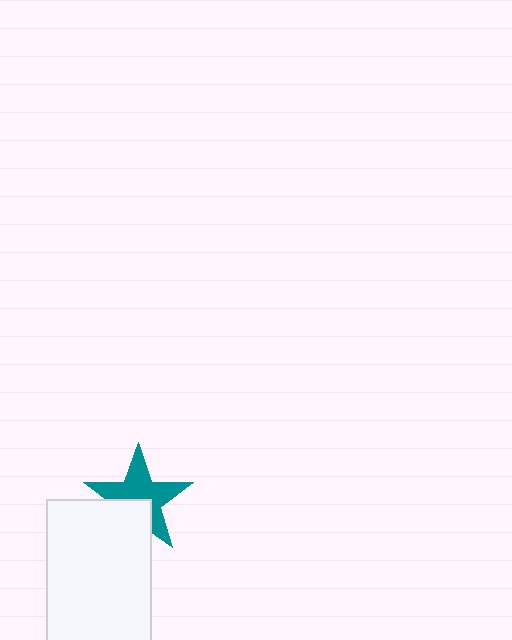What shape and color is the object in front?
The object in front is a white rectangle.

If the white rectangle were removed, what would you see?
You would see the complete teal star.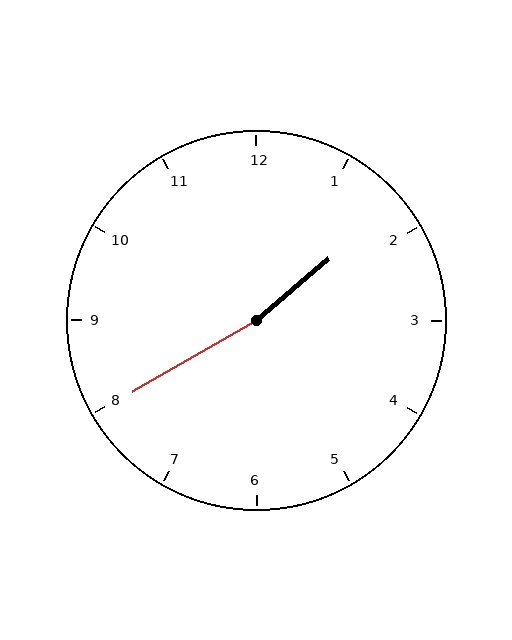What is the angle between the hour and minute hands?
Approximately 170 degrees.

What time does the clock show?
1:40.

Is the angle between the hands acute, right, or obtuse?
It is obtuse.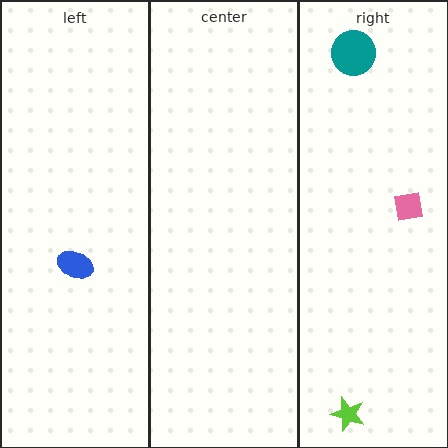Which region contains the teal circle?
The right region.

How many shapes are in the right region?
3.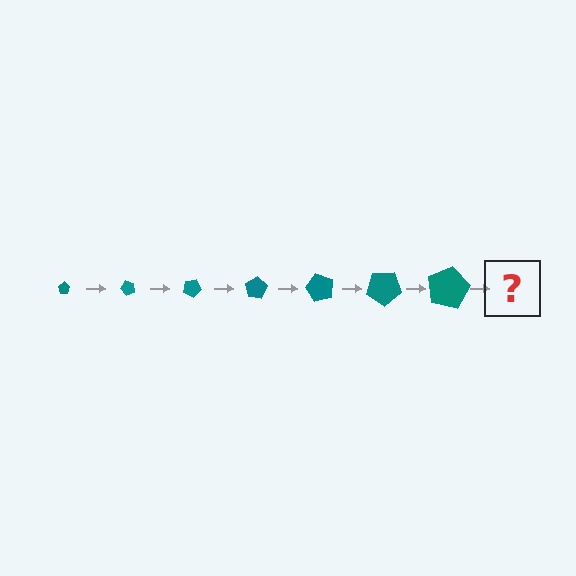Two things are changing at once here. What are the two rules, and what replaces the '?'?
The two rules are that the pentagon grows larger each step and it rotates 50 degrees each step. The '?' should be a pentagon, larger than the previous one and rotated 350 degrees from the start.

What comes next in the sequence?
The next element should be a pentagon, larger than the previous one and rotated 350 degrees from the start.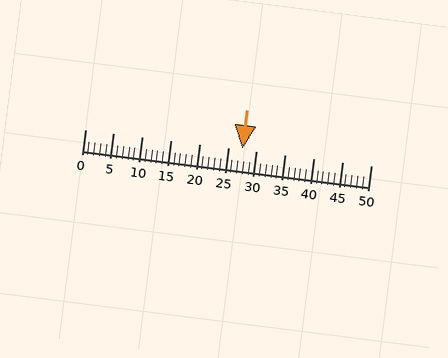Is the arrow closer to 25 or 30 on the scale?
The arrow is closer to 30.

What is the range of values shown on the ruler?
The ruler shows values from 0 to 50.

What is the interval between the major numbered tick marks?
The major tick marks are spaced 5 units apart.